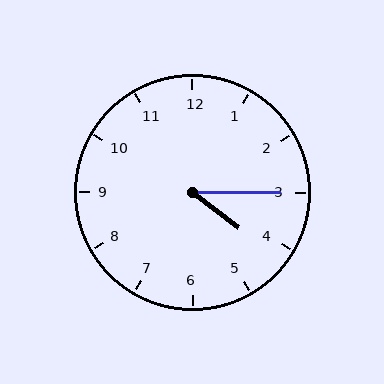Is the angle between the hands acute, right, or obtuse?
It is acute.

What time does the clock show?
4:15.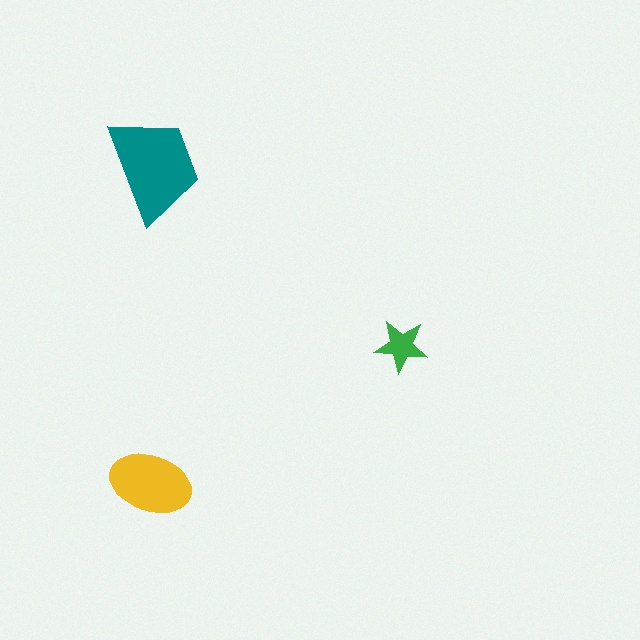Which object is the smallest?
The green star.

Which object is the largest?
The teal trapezoid.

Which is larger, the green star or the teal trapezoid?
The teal trapezoid.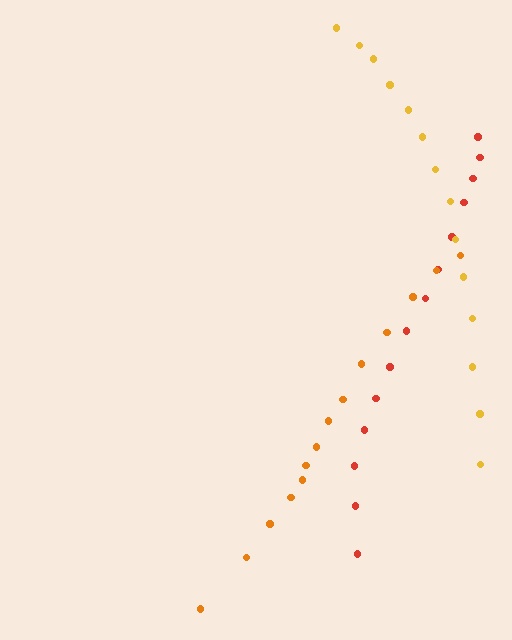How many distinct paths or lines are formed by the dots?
There are 3 distinct paths.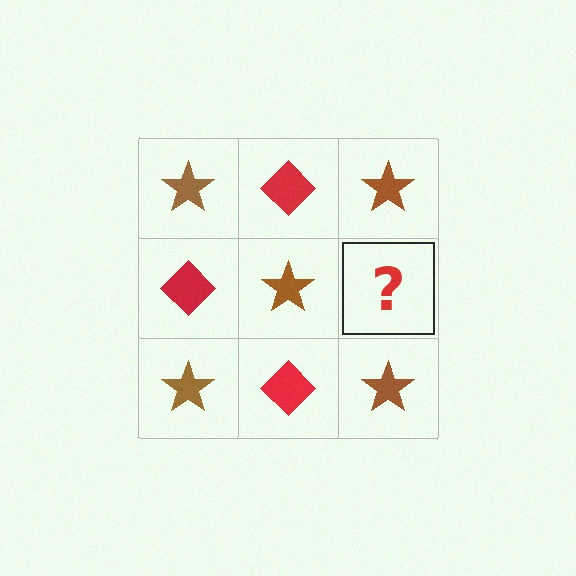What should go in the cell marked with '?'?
The missing cell should contain a red diamond.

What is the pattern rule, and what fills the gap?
The rule is that it alternates brown star and red diamond in a checkerboard pattern. The gap should be filled with a red diamond.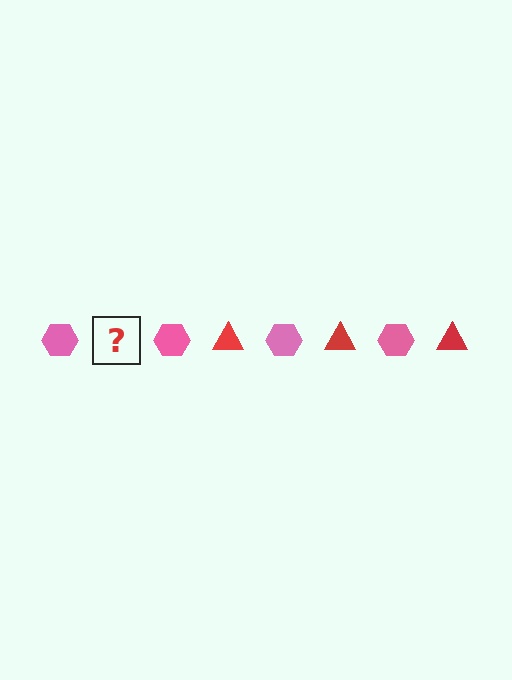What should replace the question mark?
The question mark should be replaced with a red triangle.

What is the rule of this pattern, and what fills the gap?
The rule is that the pattern alternates between pink hexagon and red triangle. The gap should be filled with a red triangle.